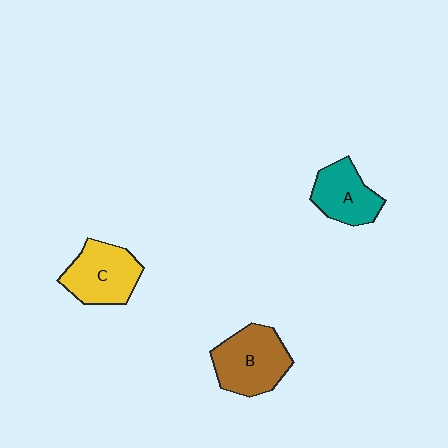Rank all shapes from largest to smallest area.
From largest to smallest: B (brown), C (yellow), A (teal).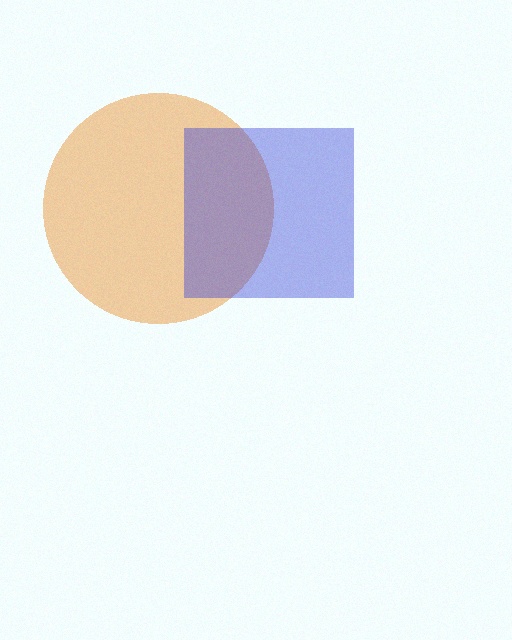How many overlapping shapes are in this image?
There are 2 overlapping shapes in the image.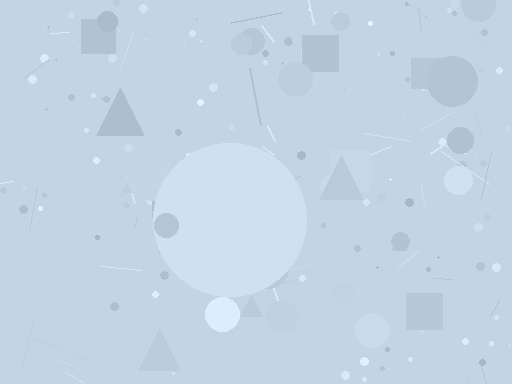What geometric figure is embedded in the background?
A circle is embedded in the background.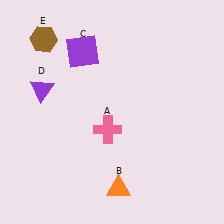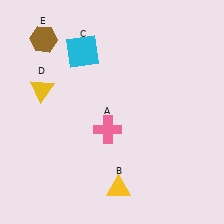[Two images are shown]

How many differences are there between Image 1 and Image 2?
There are 3 differences between the two images.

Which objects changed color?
B changed from orange to yellow. C changed from purple to cyan. D changed from purple to yellow.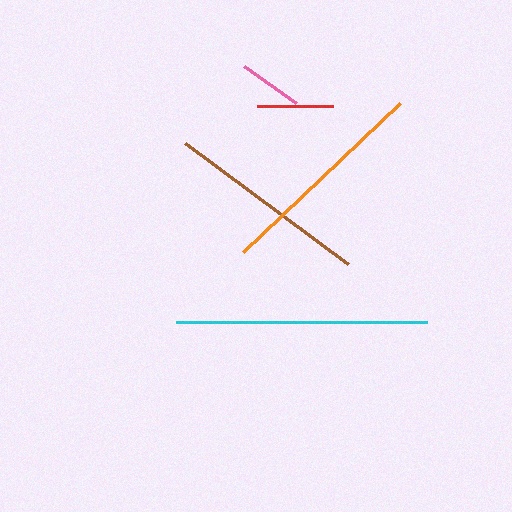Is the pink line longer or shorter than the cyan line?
The cyan line is longer than the pink line.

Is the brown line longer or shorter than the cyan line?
The cyan line is longer than the brown line.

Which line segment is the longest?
The cyan line is the longest at approximately 251 pixels.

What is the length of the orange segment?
The orange segment is approximately 217 pixels long.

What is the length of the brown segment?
The brown segment is approximately 203 pixels long.